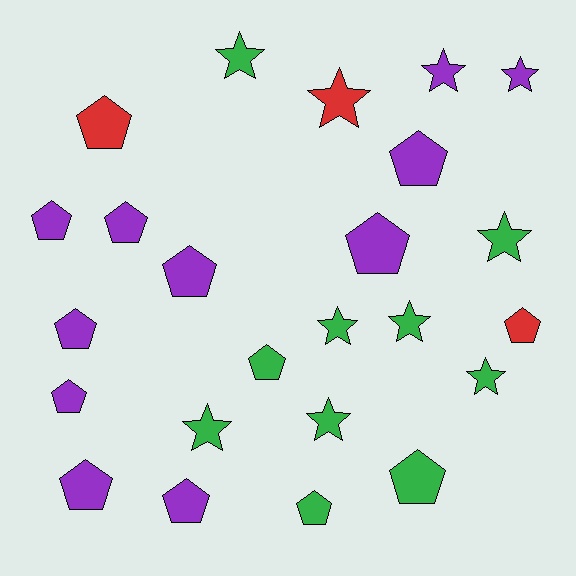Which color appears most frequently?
Purple, with 11 objects.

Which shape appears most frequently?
Pentagon, with 14 objects.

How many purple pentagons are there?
There are 9 purple pentagons.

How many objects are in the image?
There are 24 objects.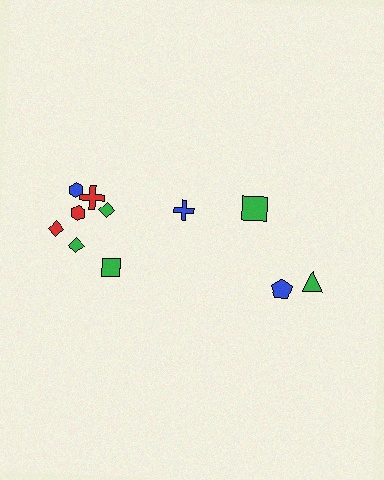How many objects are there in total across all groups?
There are 11 objects.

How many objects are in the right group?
There are 4 objects.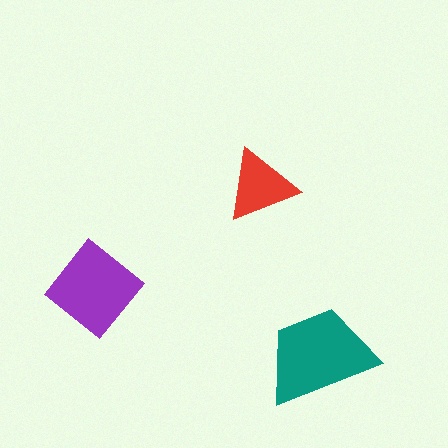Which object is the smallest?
The red triangle.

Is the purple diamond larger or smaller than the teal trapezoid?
Smaller.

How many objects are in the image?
There are 3 objects in the image.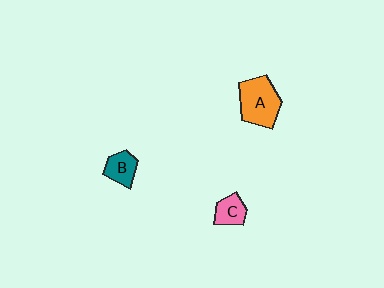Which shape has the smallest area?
Shape C (pink).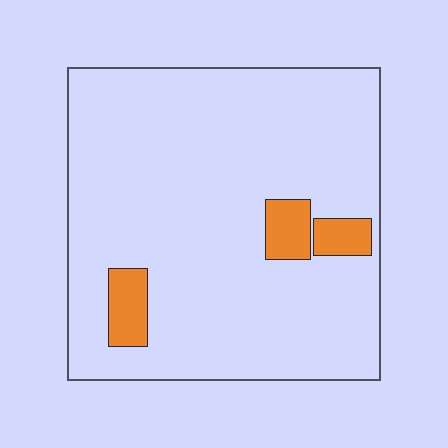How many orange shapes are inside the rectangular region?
3.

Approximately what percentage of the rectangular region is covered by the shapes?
Approximately 10%.